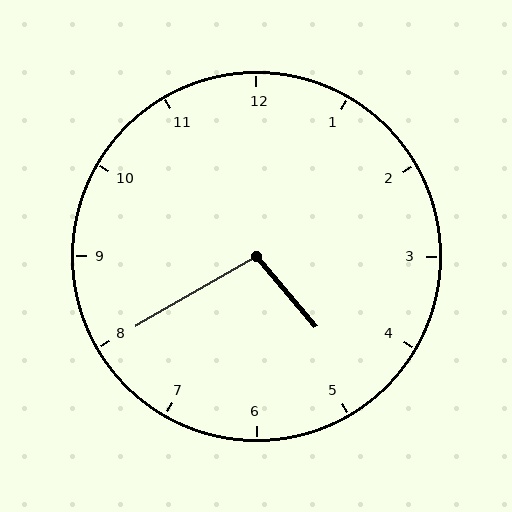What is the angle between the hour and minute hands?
Approximately 100 degrees.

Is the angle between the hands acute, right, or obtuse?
It is obtuse.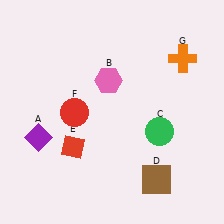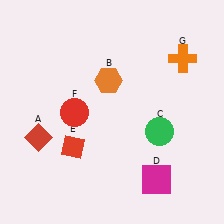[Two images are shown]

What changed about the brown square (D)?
In Image 1, D is brown. In Image 2, it changed to magenta.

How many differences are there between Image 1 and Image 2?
There are 3 differences between the two images.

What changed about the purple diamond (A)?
In Image 1, A is purple. In Image 2, it changed to red.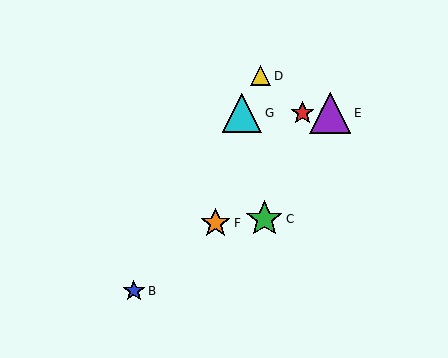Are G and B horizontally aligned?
No, G is at y≈113 and B is at y≈291.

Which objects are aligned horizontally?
Objects A, E, G are aligned horizontally.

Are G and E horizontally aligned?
Yes, both are at y≈113.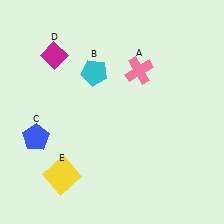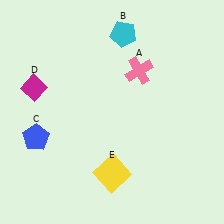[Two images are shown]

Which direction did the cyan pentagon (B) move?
The cyan pentagon (B) moved up.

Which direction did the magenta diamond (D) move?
The magenta diamond (D) moved down.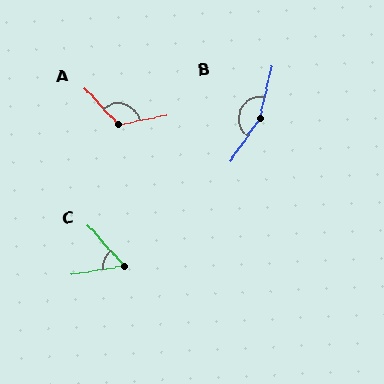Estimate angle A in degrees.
Approximately 122 degrees.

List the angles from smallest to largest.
C (58°), A (122°), B (158°).